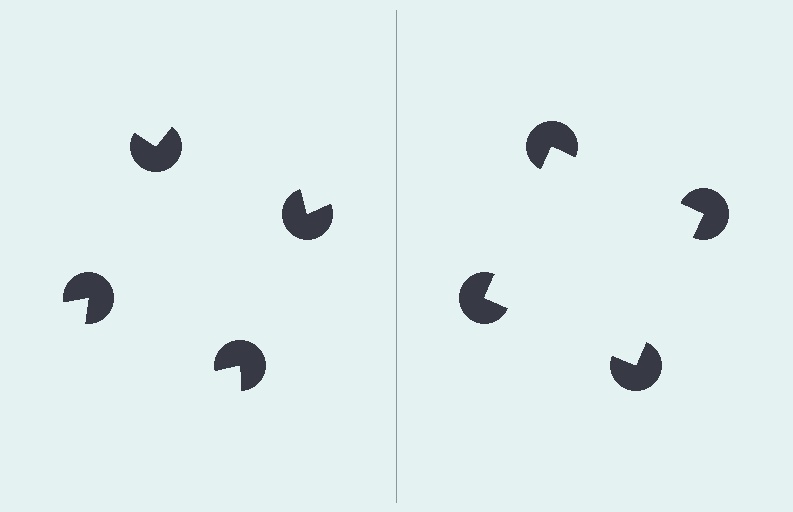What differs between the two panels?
The pac-man discs are positioned identically on both sides; only the wedge orientations differ. On the right they align to a square; on the left they are misaligned.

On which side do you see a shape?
An illusory square appears on the right side. On the left side the wedge cuts are rotated, so no coherent shape forms.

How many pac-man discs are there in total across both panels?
8 — 4 on each side.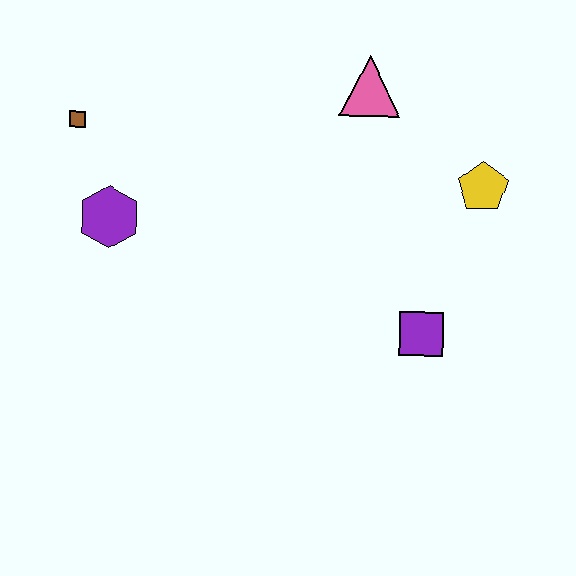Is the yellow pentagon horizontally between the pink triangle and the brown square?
No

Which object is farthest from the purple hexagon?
The yellow pentagon is farthest from the purple hexagon.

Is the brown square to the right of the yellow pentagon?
No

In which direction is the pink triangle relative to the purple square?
The pink triangle is above the purple square.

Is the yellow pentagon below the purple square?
No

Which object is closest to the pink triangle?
The yellow pentagon is closest to the pink triangle.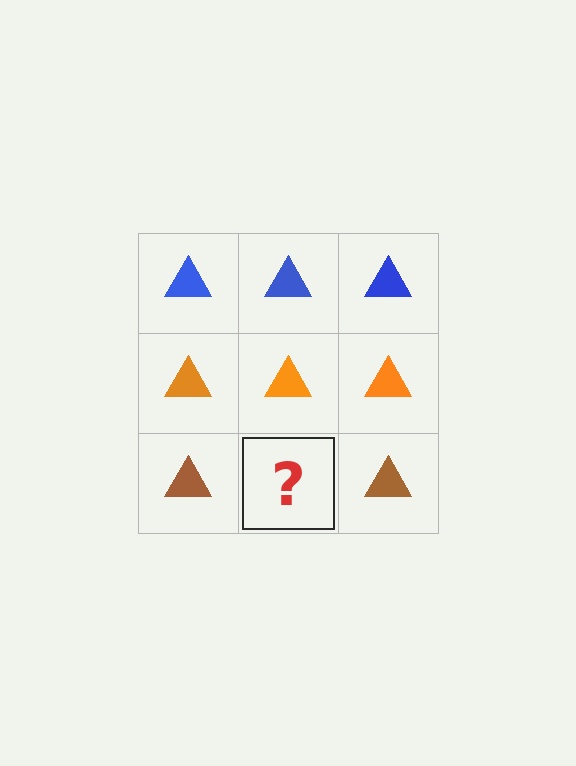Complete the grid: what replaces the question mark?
The question mark should be replaced with a brown triangle.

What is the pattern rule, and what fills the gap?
The rule is that each row has a consistent color. The gap should be filled with a brown triangle.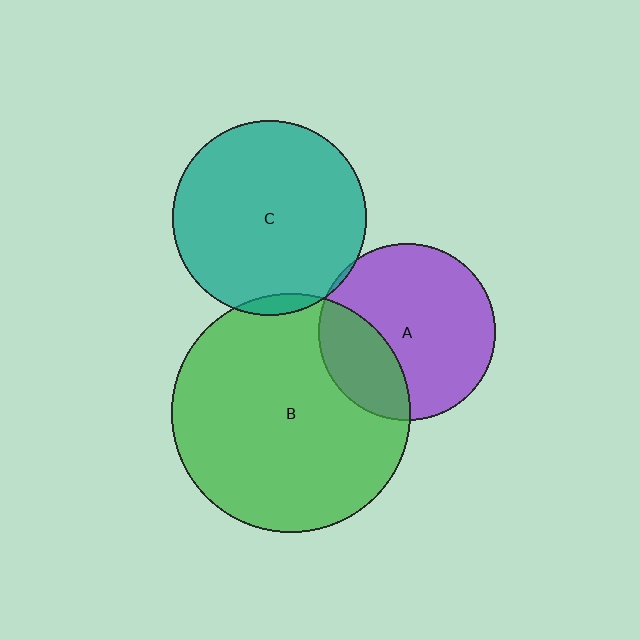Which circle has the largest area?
Circle B (green).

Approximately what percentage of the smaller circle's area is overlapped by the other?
Approximately 5%.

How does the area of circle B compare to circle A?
Approximately 1.8 times.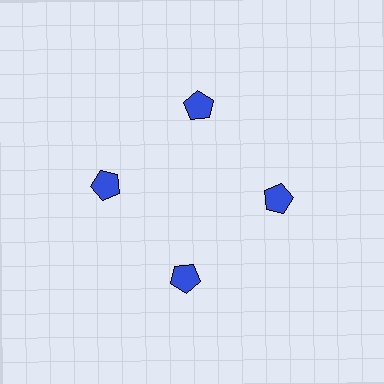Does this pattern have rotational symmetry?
Yes, this pattern has 4-fold rotational symmetry. It looks the same after rotating 90 degrees around the center.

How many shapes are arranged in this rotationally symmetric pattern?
There are 4 shapes, arranged in 4 groups of 1.